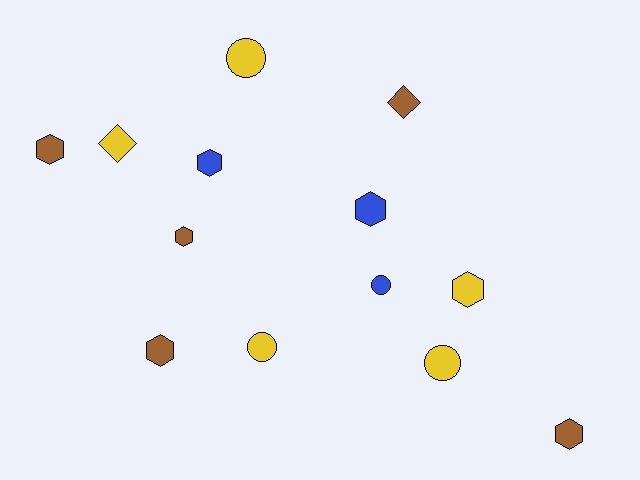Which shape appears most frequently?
Hexagon, with 7 objects.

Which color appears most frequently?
Brown, with 5 objects.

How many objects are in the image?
There are 13 objects.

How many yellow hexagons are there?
There is 1 yellow hexagon.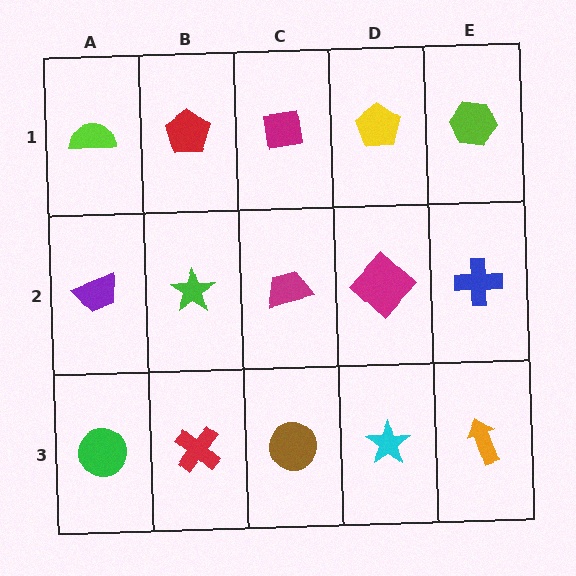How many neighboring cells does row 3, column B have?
3.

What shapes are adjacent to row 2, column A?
A lime semicircle (row 1, column A), a green circle (row 3, column A), a green star (row 2, column B).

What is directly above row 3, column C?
A magenta trapezoid.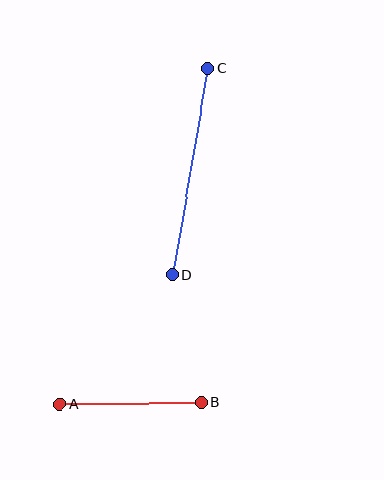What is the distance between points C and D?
The distance is approximately 210 pixels.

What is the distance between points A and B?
The distance is approximately 142 pixels.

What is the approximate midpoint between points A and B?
The midpoint is at approximately (130, 403) pixels.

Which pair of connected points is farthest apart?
Points C and D are farthest apart.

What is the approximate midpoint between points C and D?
The midpoint is at approximately (190, 171) pixels.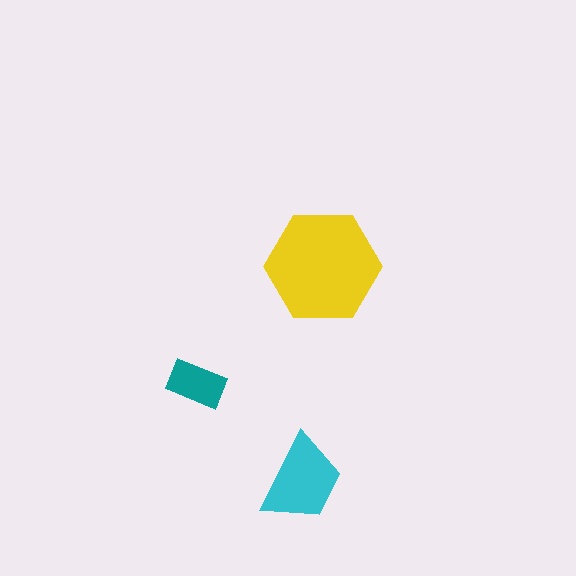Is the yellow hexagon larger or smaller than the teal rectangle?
Larger.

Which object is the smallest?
The teal rectangle.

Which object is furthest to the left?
The teal rectangle is leftmost.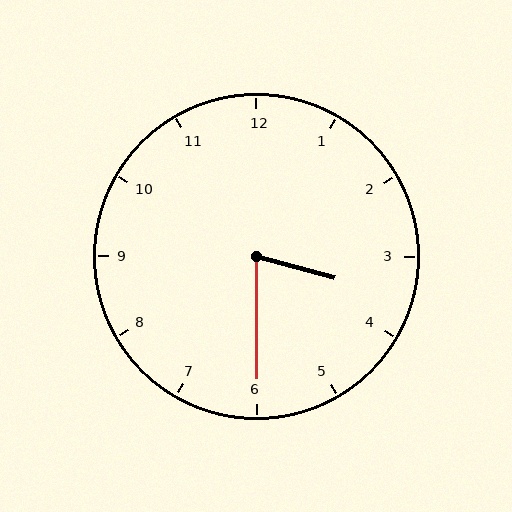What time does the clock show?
3:30.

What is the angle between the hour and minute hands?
Approximately 75 degrees.